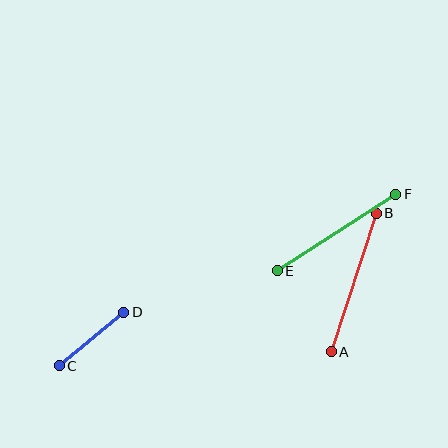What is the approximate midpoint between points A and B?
The midpoint is at approximately (354, 283) pixels.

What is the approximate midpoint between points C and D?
The midpoint is at approximately (92, 339) pixels.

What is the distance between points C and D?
The distance is approximately 84 pixels.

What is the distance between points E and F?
The distance is approximately 141 pixels.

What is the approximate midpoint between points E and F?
The midpoint is at approximately (336, 232) pixels.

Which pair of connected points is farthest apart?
Points A and B are farthest apart.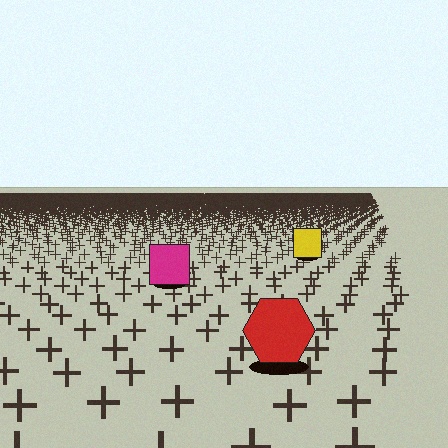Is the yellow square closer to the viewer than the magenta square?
No. The magenta square is closer — you can tell from the texture gradient: the ground texture is coarser near it.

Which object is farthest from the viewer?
The yellow square is farthest from the viewer. It appears smaller and the ground texture around it is denser.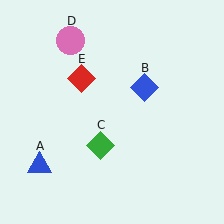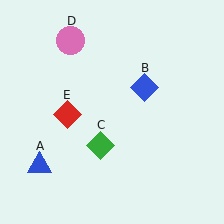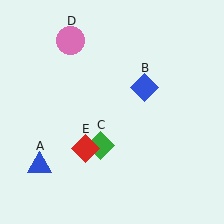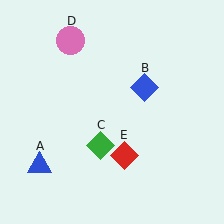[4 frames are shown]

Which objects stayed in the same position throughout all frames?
Blue triangle (object A) and blue diamond (object B) and green diamond (object C) and pink circle (object D) remained stationary.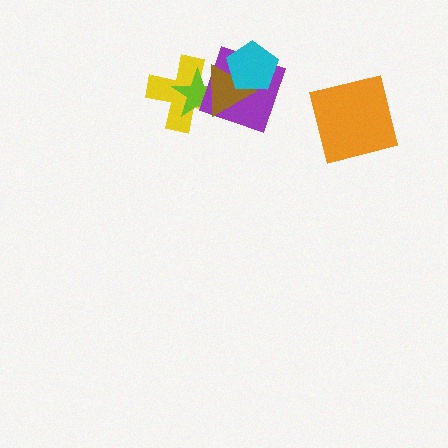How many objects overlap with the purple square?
4 objects overlap with the purple square.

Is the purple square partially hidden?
Yes, it is partially covered by another shape.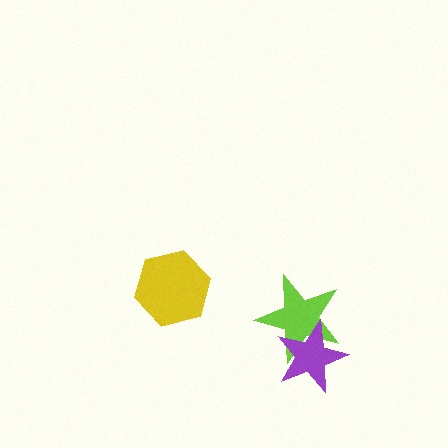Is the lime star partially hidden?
Yes, it is partially covered by another shape.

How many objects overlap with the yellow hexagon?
0 objects overlap with the yellow hexagon.